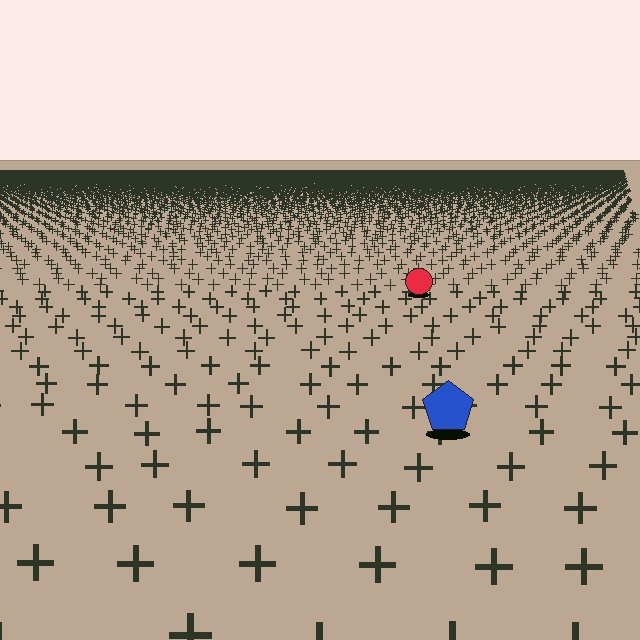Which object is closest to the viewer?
The blue pentagon is closest. The texture marks near it are larger and more spread out.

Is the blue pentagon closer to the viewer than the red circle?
Yes. The blue pentagon is closer — you can tell from the texture gradient: the ground texture is coarser near it.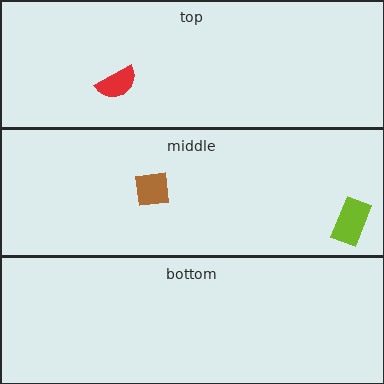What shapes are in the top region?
The red semicircle.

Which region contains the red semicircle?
The top region.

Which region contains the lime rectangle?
The middle region.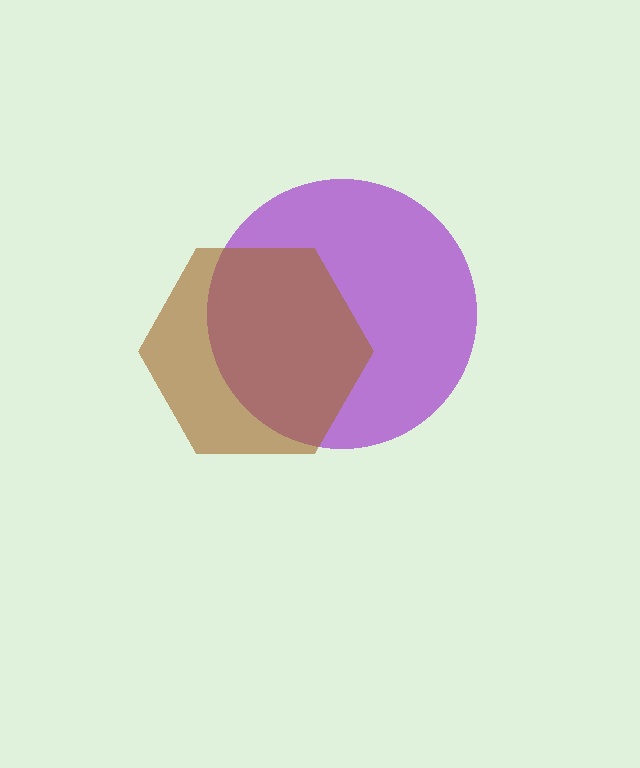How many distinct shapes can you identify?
There are 2 distinct shapes: a purple circle, a brown hexagon.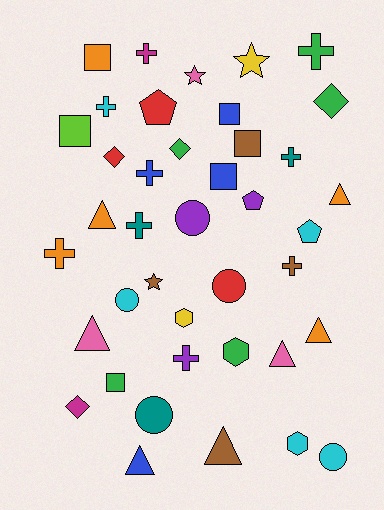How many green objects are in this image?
There are 5 green objects.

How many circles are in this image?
There are 5 circles.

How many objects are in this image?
There are 40 objects.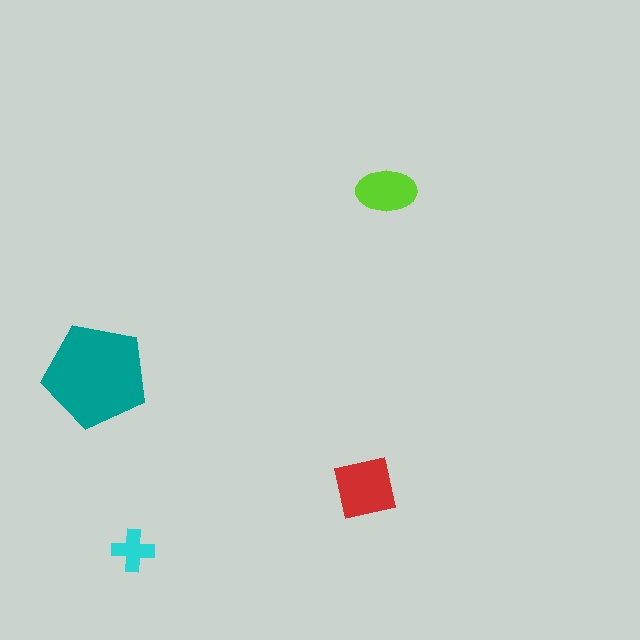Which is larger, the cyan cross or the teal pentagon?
The teal pentagon.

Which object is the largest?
The teal pentagon.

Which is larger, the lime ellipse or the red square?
The red square.